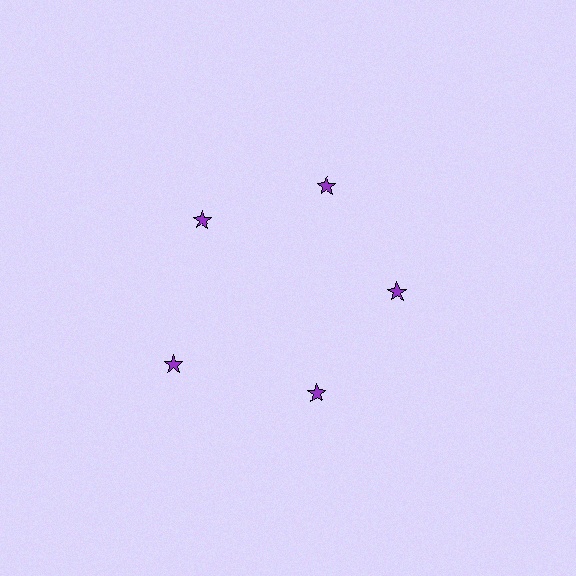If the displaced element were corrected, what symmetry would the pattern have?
It would have 5-fold rotational symmetry — the pattern would map onto itself every 72 degrees.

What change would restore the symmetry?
The symmetry would be restored by moving it inward, back onto the ring so that all 5 stars sit at equal angles and equal distance from the center.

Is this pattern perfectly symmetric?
No. The 5 purple stars are arranged in a ring, but one element near the 8 o'clock position is pushed outward from the center, breaking the 5-fold rotational symmetry.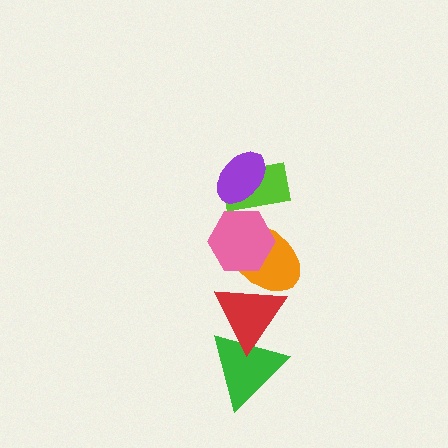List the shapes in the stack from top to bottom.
From top to bottom: the purple ellipse, the lime rectangle, the pink hexagon, the orange ellipse, the red triangle, the green triangle.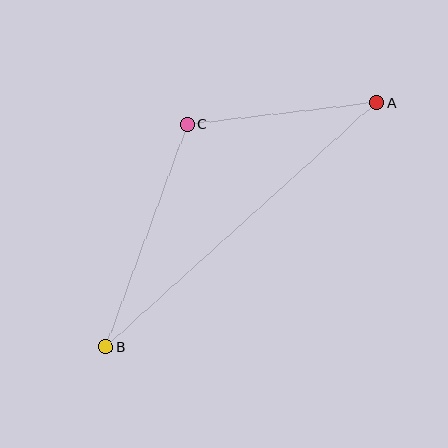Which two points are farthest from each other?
Points A and B are farthest from each other.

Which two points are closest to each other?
Points A and C are closest to each other.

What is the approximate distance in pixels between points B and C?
The distance between B and C is approximately 237 pixels.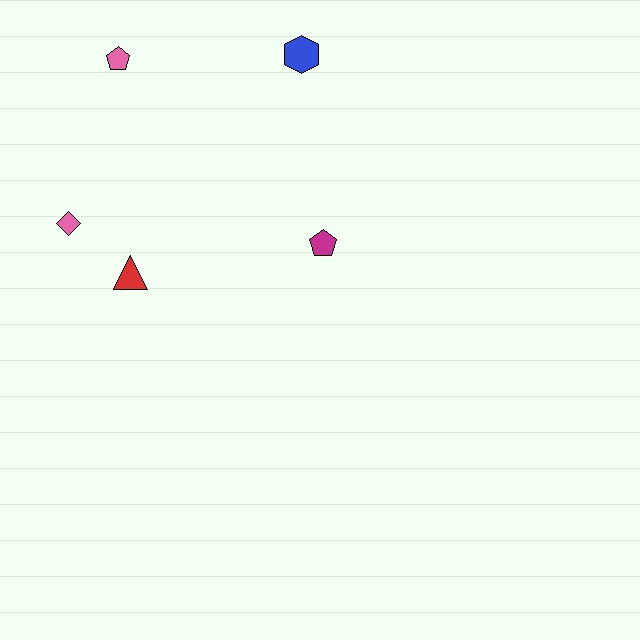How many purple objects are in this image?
There are no purple objects.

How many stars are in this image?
There are no stars.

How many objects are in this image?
There are 5 objects.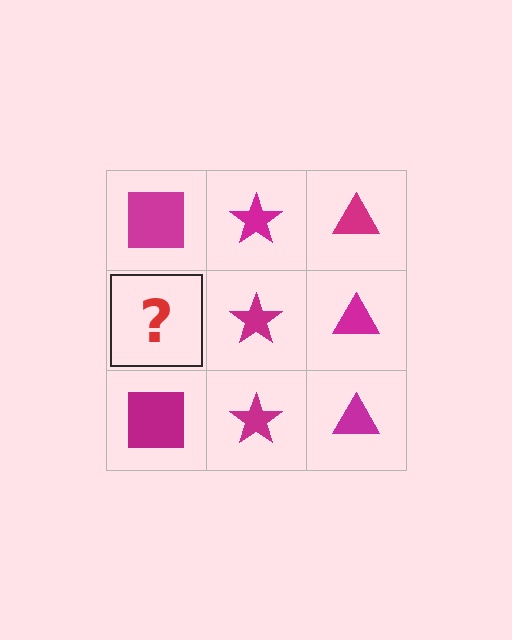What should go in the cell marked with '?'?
The missing cell should contain a magenta square.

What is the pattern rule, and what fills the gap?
The rule is that each column has a consistent shape. The gap should be filled with a magenta square.